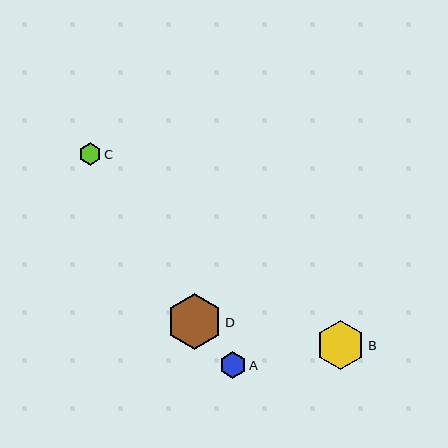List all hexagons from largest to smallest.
From largest to smallest: D, B, A, C.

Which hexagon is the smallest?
Hexagon C is the smallest with a size of approximately 22 pixels.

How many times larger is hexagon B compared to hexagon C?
Hexagon B is approximately 2.2 times the size of hexagon C.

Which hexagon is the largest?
Hexagon D is the largest with a size of approximately 56 pixels.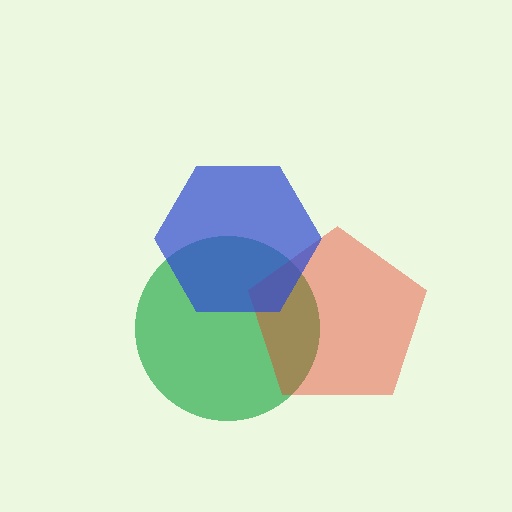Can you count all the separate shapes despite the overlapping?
Yes, there are 3 separate shapes.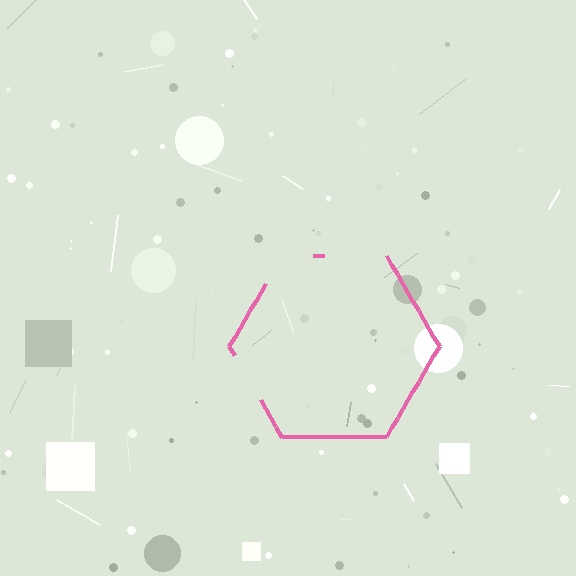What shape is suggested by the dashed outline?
The dashed outline suggests a hexagon.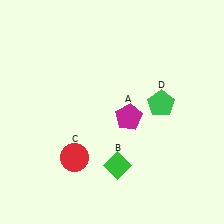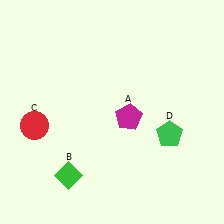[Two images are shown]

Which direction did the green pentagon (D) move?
The green pentagon (D) moved down.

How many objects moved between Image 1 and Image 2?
3 objects moved between the two images.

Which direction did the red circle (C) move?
The red circle (C) moved left.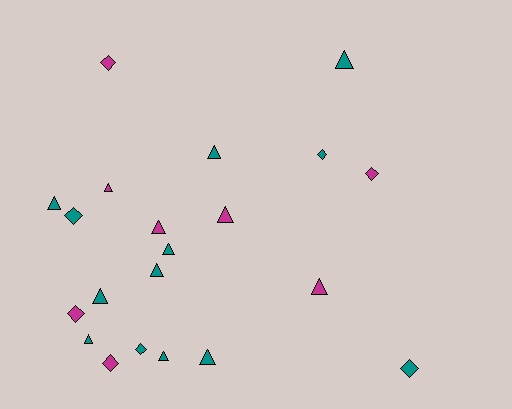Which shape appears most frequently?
Triangle, with 13 objects.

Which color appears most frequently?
Teal, with 13 objects.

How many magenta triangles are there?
There are 4 magenta triangles.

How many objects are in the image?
There are 21 objects.